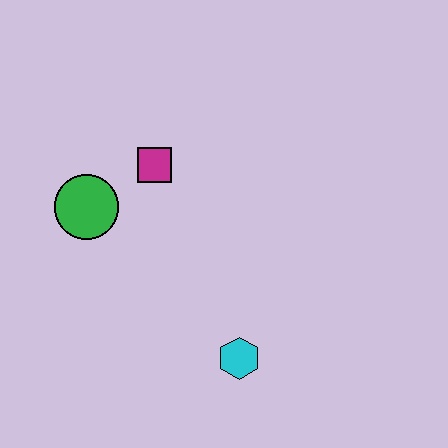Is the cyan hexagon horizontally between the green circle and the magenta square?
No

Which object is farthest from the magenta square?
The cyan hexagon is farthest from the magenta square.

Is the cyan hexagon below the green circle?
Yes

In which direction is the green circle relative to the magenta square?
The green circle is to the left of the magenta square.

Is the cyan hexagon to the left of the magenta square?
No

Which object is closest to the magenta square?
The green circle is closest to the magenta square.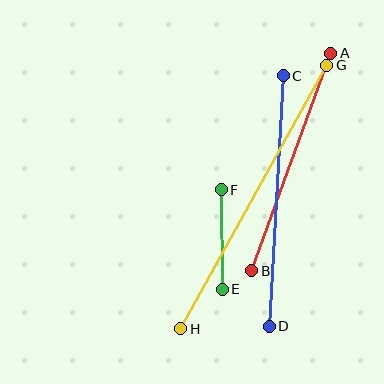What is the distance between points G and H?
The distance is approximately 301 pixels.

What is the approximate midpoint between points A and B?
The midpoint is at approximately (291, 162) pixels.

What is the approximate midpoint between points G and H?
The midpoint is at approximately (254, 197) pixels.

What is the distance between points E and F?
The distance is approximately 99 pixels.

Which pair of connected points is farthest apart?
Points G and H are farthest apart.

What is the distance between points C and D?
The distance is approximately 251 pixels.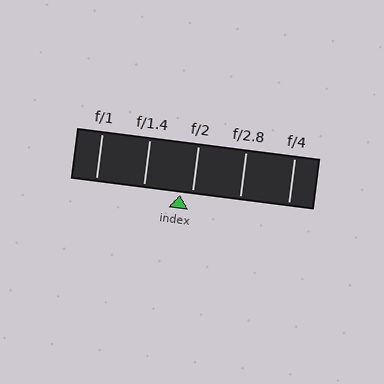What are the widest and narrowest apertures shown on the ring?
The widest aperture shown is f/1 and the narrowest is f/4.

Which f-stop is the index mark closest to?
The index mark is closest to f/2.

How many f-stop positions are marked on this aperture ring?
There are 5 f-stop positions marked.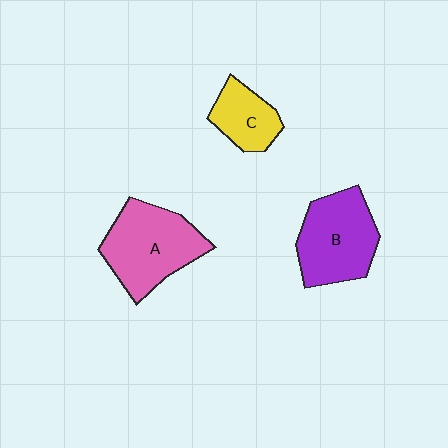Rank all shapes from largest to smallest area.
From largest to smallest: A (pink), B (purple), C (yellow).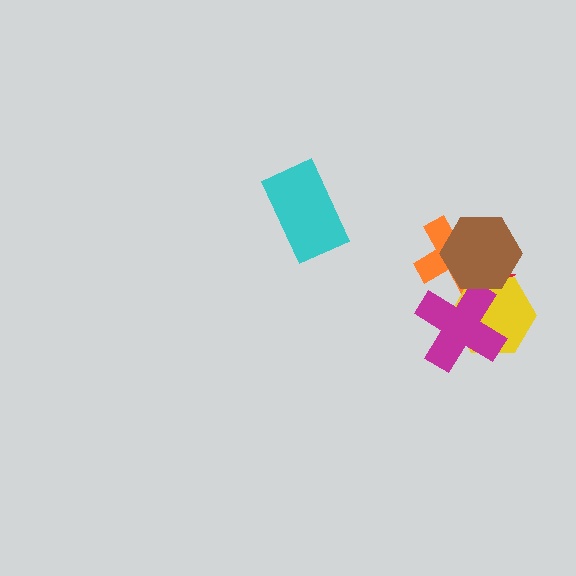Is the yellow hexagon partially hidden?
Yes, it is partially covered by another shape.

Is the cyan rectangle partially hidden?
No, no other shape covers it.